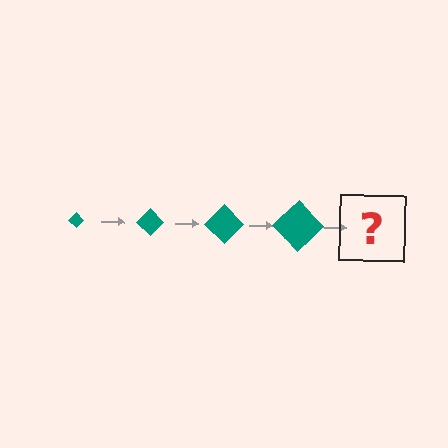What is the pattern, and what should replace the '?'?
The pattern is that the diamond gets progressively larger each step. The '?' should be a teal diamond, larger than the previous one.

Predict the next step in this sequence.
The next step is a teal diamond, larger than the previous one.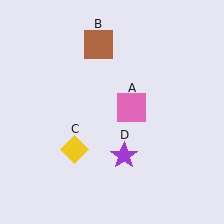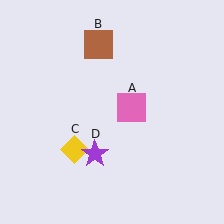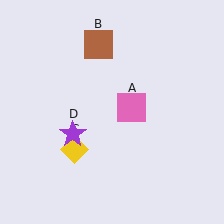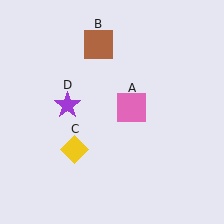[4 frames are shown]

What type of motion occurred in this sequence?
The purple star (object D) rotated clockwise around the center of the scene.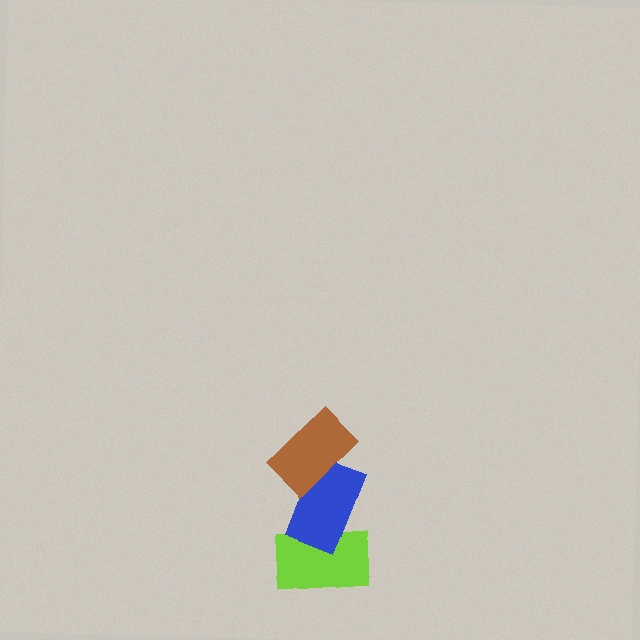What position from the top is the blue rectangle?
The blue rectangle is 2nd from the top.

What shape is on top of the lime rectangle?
The blue rectangle is on top of the lime rectangle.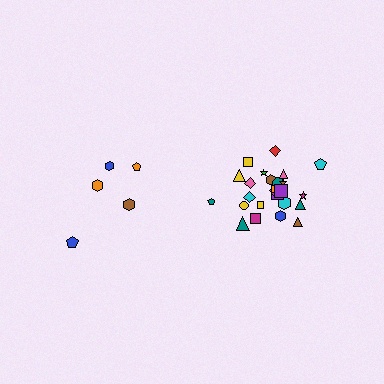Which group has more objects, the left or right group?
The right group.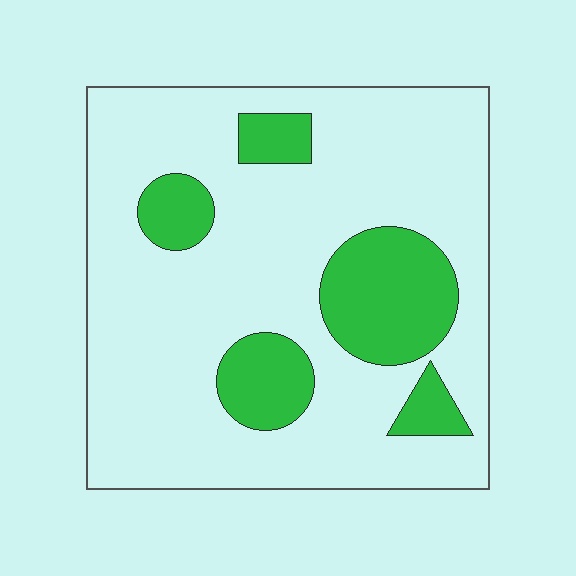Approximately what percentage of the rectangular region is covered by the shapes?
Approximately 20%.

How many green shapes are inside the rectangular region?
5.